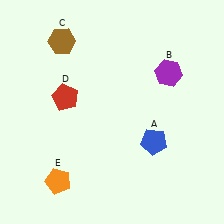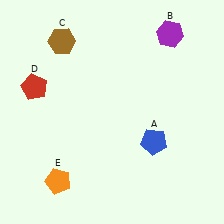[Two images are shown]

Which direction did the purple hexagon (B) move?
The purple hexagon (B) moved up.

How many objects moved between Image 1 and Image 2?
2 objects moved between the two images.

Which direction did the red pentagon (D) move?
The red pentagon (D) moved left.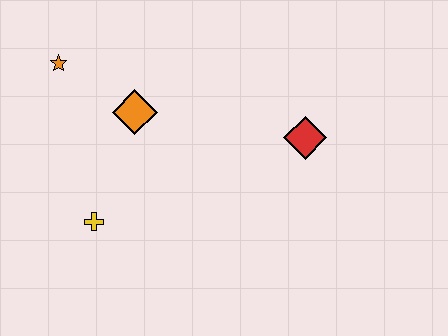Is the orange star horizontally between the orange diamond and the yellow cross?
No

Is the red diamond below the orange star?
Yes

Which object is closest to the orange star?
The orange diamond is closest to the orange star.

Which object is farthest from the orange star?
The red diamond is farthest from the orange star.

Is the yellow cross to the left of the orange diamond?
Yes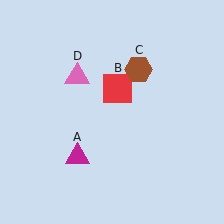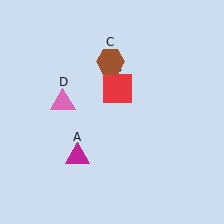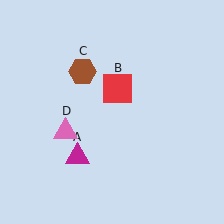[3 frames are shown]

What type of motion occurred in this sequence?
The brown hexagon (object C), pink triangle (object D) rotated counterclockwise around the center of the scene.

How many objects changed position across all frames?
2 objects changed position: brown hexagon (object C), pink triangle (object D).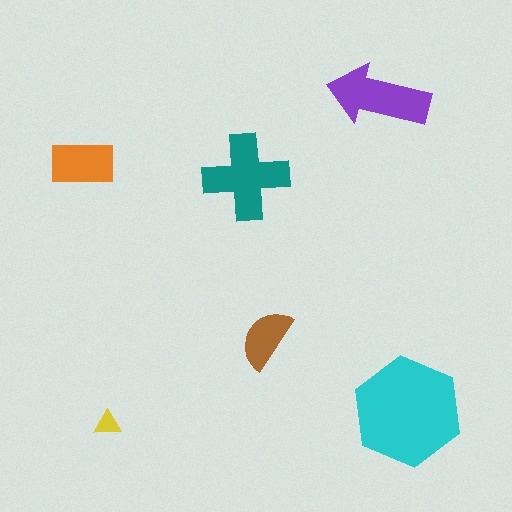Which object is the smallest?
The yellow triangle.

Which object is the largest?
The cyan hexagon.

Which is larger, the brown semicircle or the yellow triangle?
The brown semicircle.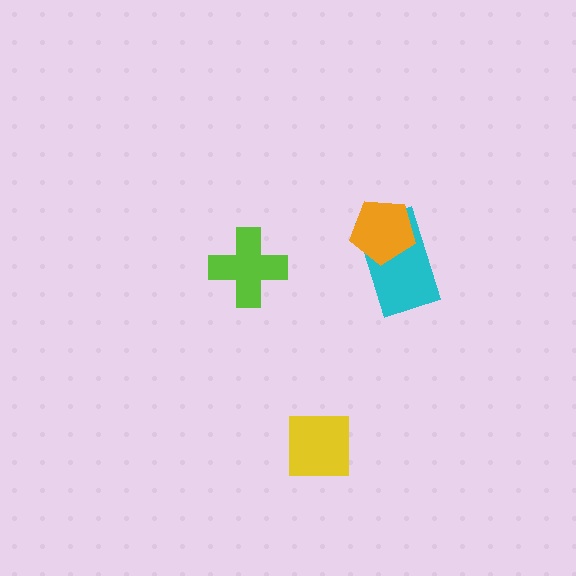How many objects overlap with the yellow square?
0 objects overlap with the yellow square.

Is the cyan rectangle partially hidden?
Yes, it is partially covered by another shape.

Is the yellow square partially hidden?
No, no other shape covers it.